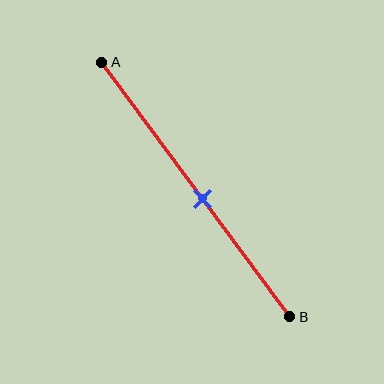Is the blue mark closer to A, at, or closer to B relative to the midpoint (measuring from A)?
The blue mark is closer to point B than the midpoint of segment AB.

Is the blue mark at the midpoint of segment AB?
No, the mark is at about 55% from A, not at the 50% midpoint.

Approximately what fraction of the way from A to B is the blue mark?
The blue mark is approximately 55% of the way from A to B.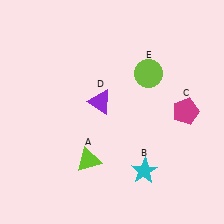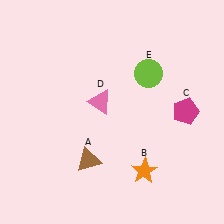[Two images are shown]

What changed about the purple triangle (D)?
In Image 1, D is purple. In Image 2, it changed to pink.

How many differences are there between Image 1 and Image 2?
There are 3 differences between the two images.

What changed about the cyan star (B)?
In Image 1, B is cyan. In Image 2, it changed to orange.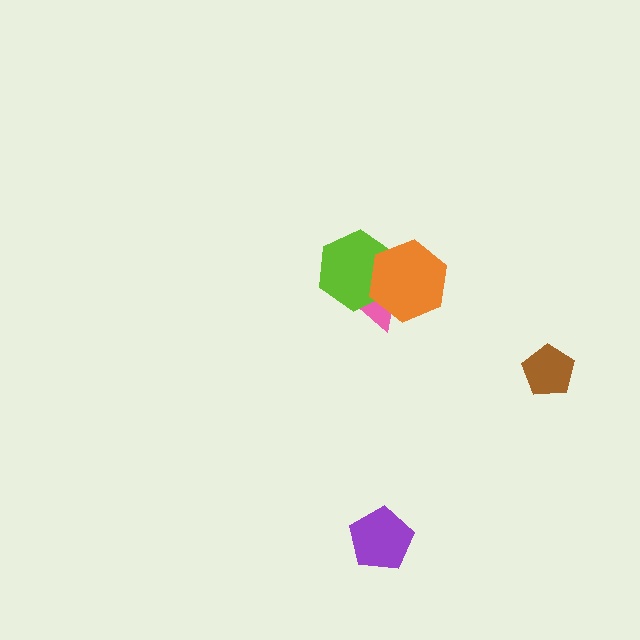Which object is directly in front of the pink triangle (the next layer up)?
The lime hexagon is directly in front of the pink triangle.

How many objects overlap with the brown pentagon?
0 objects overlap with the brown pentagon.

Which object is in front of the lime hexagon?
The orange hexagon is in front of the lime hexagon.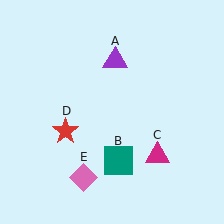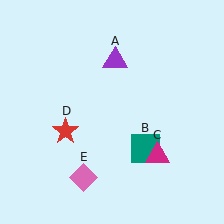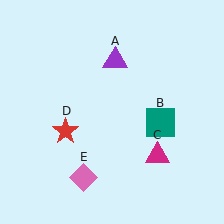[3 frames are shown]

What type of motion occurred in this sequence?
The teal square (object B) rotated counterclockwise around the center of the scene.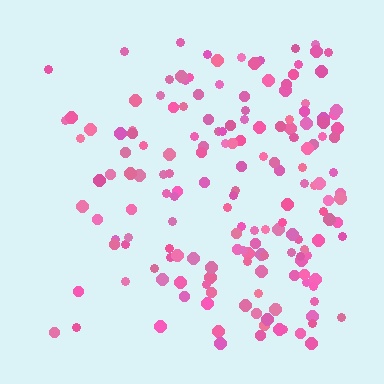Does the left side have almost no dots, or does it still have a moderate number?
Still a moderate number, just noticeably fewer than the right.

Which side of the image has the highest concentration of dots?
The right.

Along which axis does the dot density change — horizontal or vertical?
Horizontal.